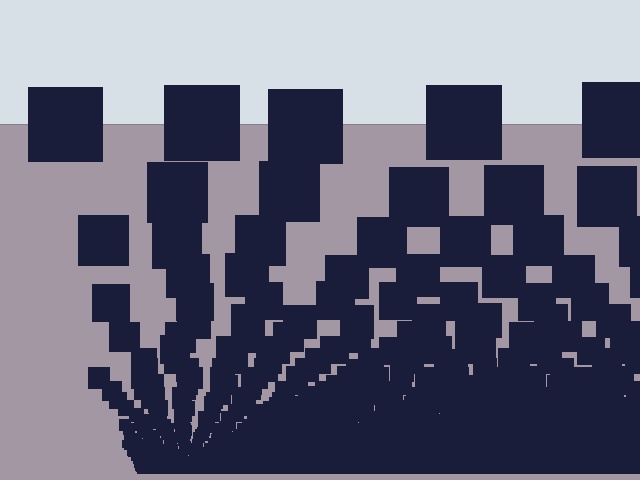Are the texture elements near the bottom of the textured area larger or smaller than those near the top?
Smaller. The gradient is inverted — elements near the bottom are smaller and denser.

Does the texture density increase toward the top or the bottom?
Density increases toward the bottom.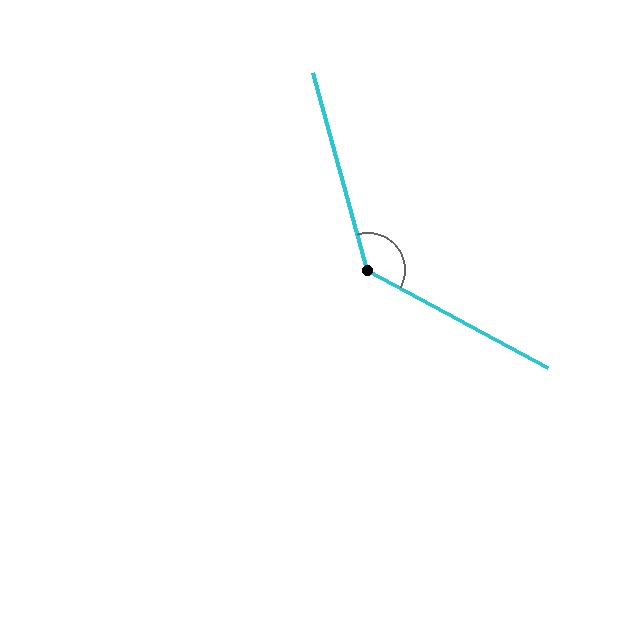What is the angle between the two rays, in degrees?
Approximately 134 degrees.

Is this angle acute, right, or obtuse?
It is obtuse.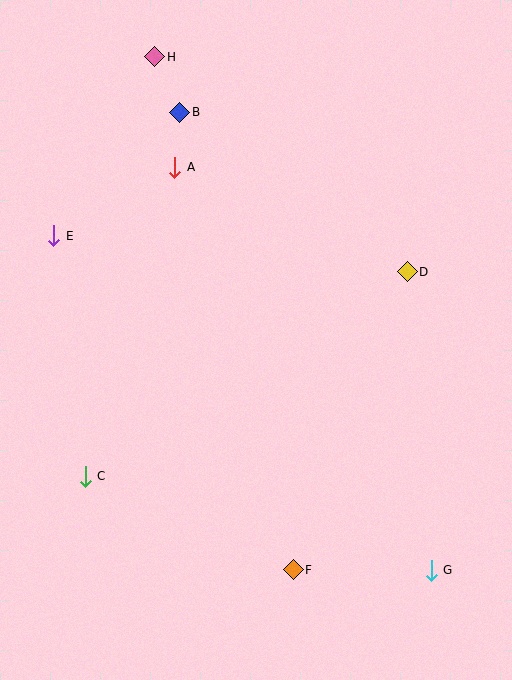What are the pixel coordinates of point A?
Point A is at (175, 167).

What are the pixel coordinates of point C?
Point C is at (85, 477).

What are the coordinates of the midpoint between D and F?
The midpoint between D and F is at (350, 421).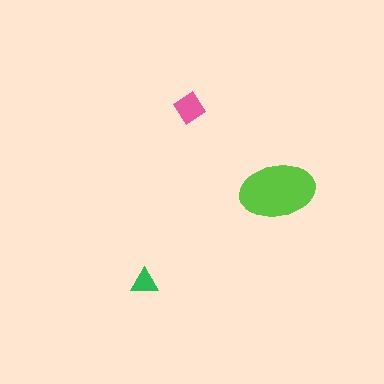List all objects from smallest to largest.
The green triangle, the pink diamond, the lime ellipse.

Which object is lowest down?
The green triangle is bottommost.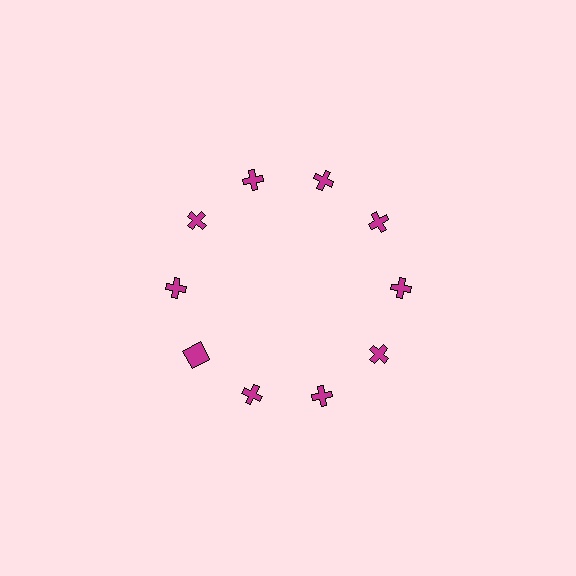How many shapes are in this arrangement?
There are 10 shapes arranged in a ring pattern.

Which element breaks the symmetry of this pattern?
The magenta square at roughly the 8 o'clock position breaks the symmetry. All other shapes are magenta crosses.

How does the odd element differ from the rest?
It has a different shape: square instead of cross.